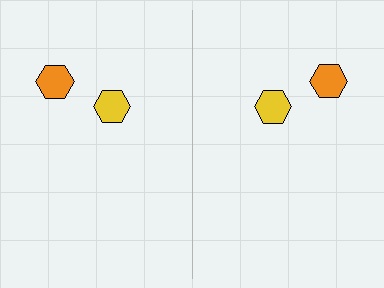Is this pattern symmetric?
Yes, this pattern has bilateral (reflection) symmetry.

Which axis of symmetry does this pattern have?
The pattern has a vertical axis of symmetry running through the center of the image.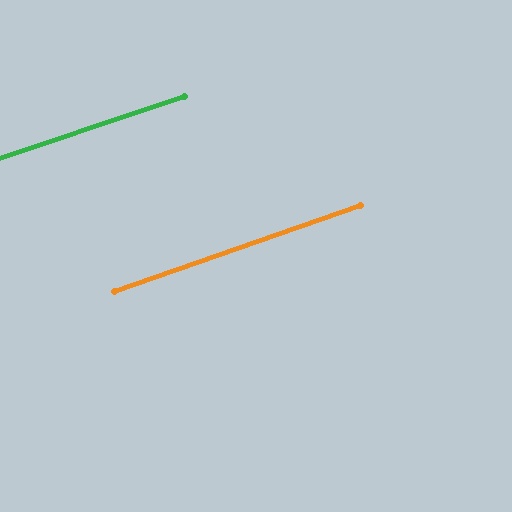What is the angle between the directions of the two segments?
Approximately 1 degree.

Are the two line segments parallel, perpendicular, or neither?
Parallel — their directions differ by only 0.7°.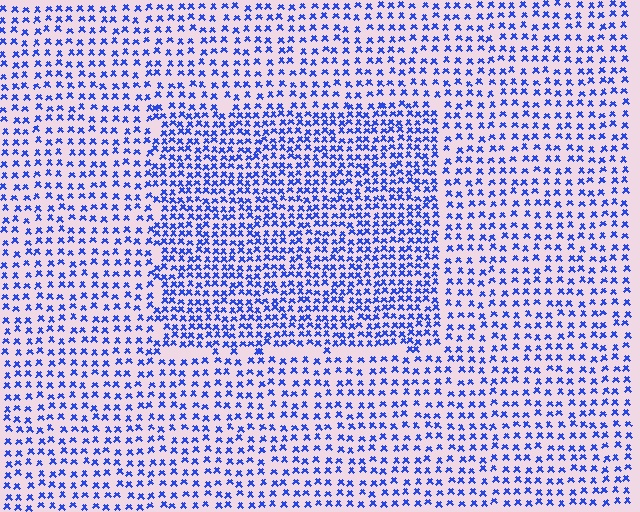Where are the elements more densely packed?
The elements are more densely packed inside the rectangle boundary.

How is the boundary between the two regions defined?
The boundary is defined by a change in element density (approximately 1.7x ratio). All elements are the same color, size, and shape.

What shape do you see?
I see a rectangle.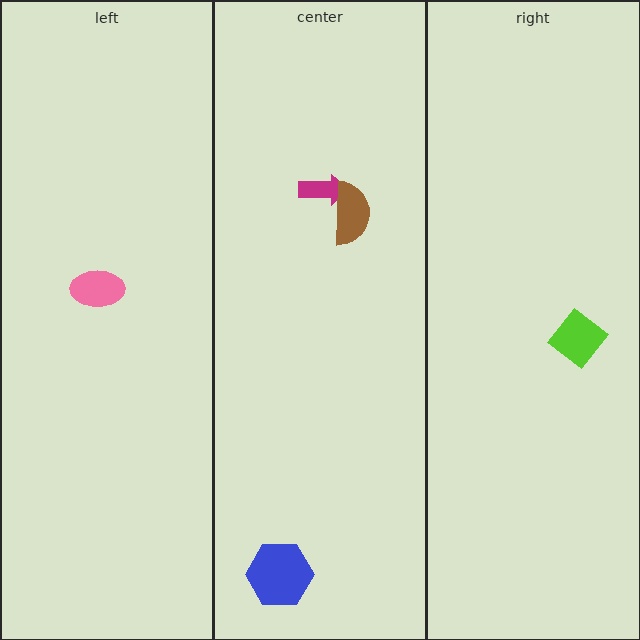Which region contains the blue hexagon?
The center region.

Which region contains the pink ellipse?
The left region.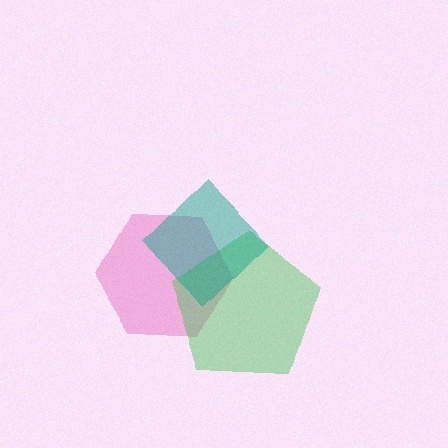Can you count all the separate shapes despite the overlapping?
Yes, there are 3 separate shapes.